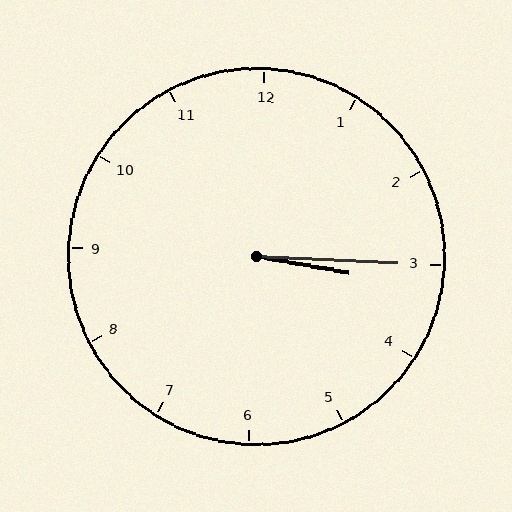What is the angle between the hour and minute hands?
Approximately 8 degrees.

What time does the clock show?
3:15.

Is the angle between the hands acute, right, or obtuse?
It is acute.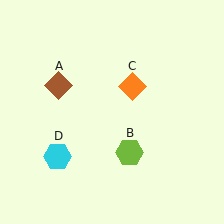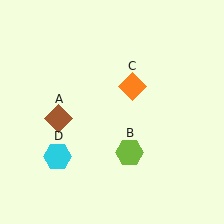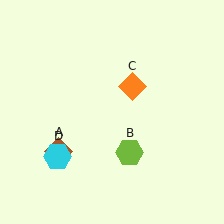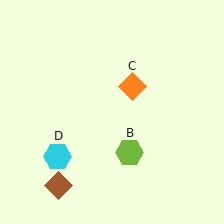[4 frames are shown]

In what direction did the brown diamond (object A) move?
The brown diamond (object A) moved down.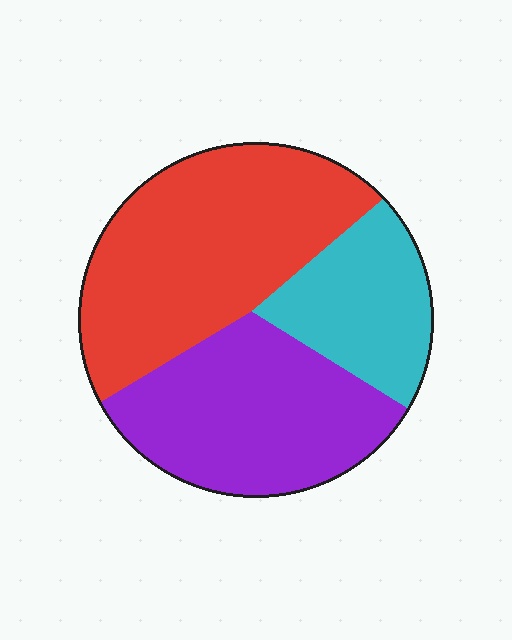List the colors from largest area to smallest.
From largest to smallest: red, purple, cyan.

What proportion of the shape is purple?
Purple takes up between a quarter and a half of the shape.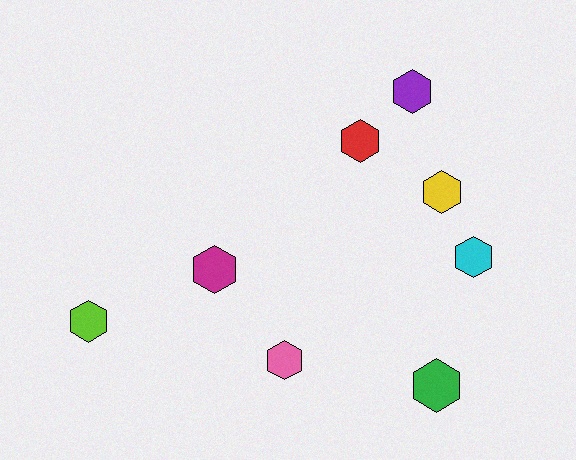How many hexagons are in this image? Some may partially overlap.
There are 8 hexagons.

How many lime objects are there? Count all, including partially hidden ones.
There is 1 lime object.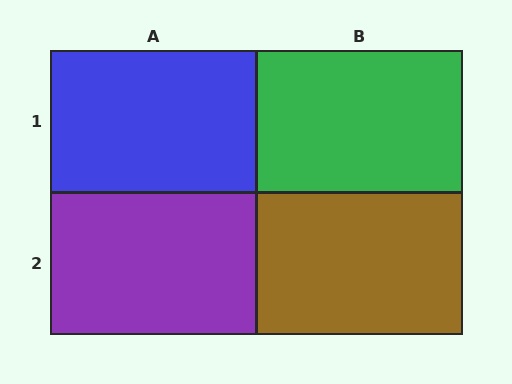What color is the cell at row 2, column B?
Brown.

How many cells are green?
1 cell is green.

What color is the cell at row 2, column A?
Purple.